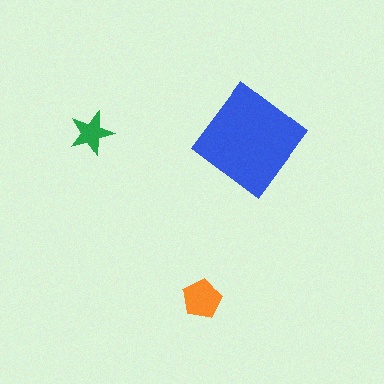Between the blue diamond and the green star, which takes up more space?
The blue diamond.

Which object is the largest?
The blue diamond.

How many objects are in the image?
There are 3 objects in the image.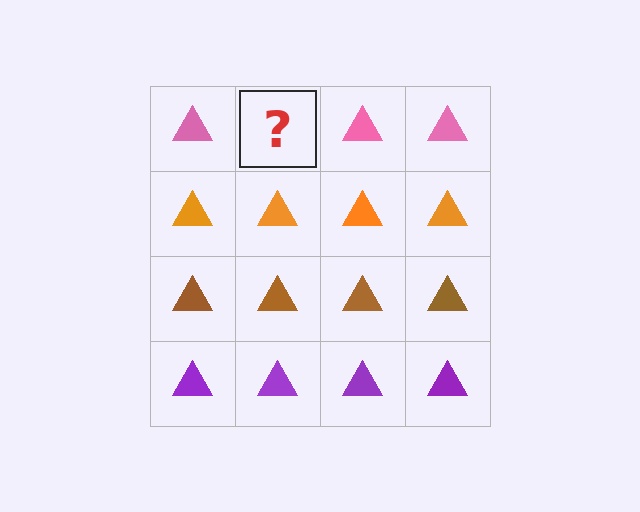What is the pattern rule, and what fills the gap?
The rule is that each row has a consistent color. The gap should be filled with a pink triangle.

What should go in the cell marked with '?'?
The missing cell should contain a pink triangle.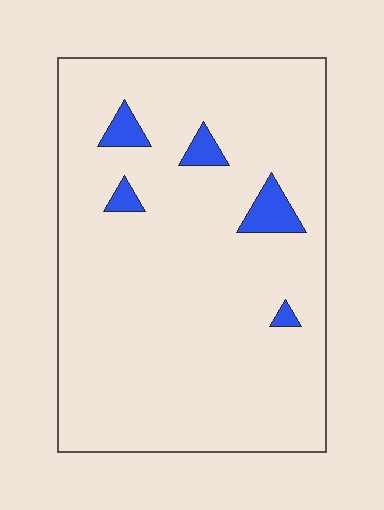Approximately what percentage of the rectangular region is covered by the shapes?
Approximately 5%.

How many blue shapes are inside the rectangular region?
5.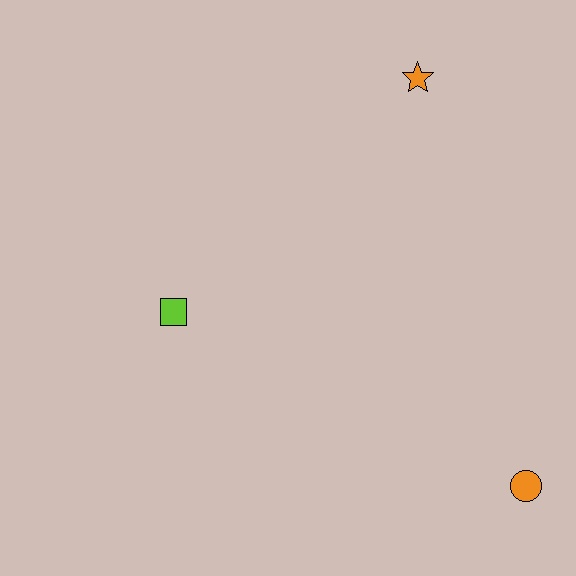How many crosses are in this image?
There are no crosses.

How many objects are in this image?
There are 3 objects.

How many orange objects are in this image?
There are 2 orange objects.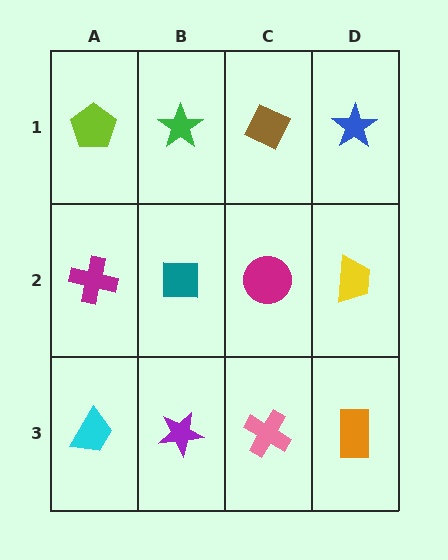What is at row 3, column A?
A cyan trapezoid.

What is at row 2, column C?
A magenta circle.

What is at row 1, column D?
A blue star.